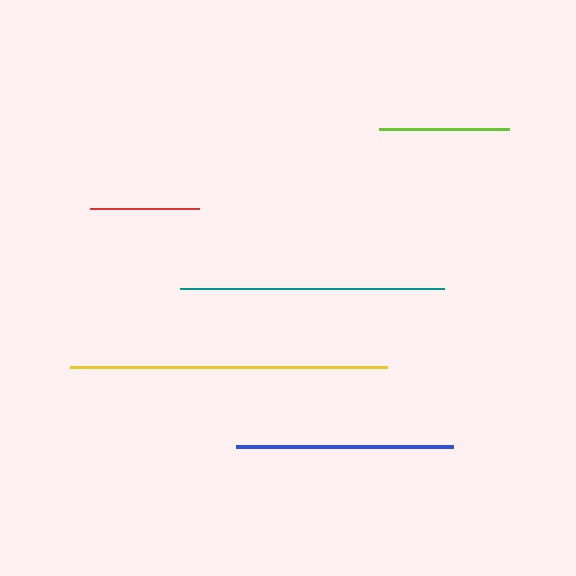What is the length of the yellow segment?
The yellow segment is approximately 317 pixels long.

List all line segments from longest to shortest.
From longest to shortest: yellow, teal, blue, lime, red.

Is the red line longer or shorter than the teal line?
The teal line is longer than the red line.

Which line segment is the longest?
The yellow line is the longest at approximately 317 pixels.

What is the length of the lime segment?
The lime segment is approximately 131 pixels long.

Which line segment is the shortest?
The red line is the shortest at approximately 109 pixels.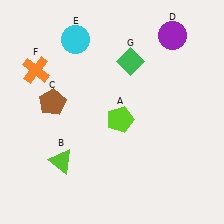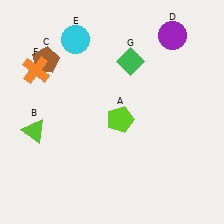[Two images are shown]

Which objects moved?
The objects that moved are: the lime triangle (B), the brown pentagon (C).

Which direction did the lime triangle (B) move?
The lime triangle (B) moved up.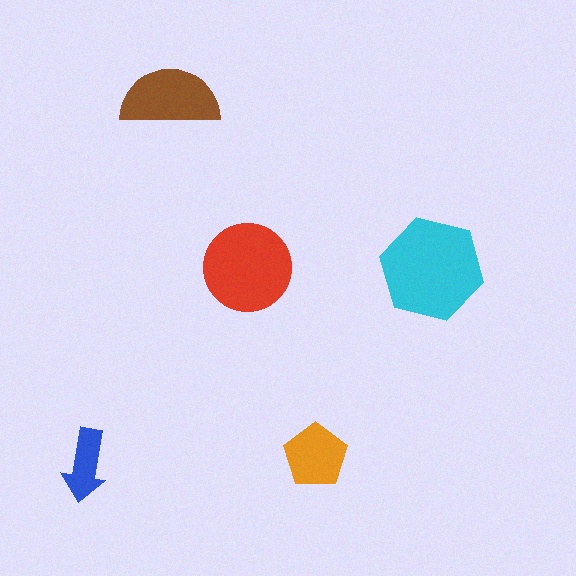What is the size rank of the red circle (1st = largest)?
2nd.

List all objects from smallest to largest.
The blue arrow, the orange pentagon, the brown semicircle, the red circle, the cyan hexagon.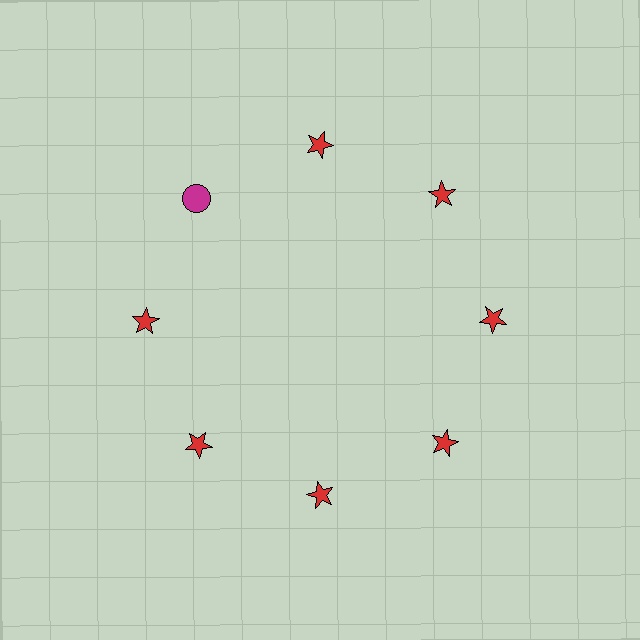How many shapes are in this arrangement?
There are 8 shapes arranged in a ring pattern.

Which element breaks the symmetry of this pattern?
The magenta circle at roughly the 10 o'clock position breaks the symmetry. All other shapes are red stars.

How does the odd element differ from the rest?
It differs in both color (magenta instead of red) and shape (circle instead of star).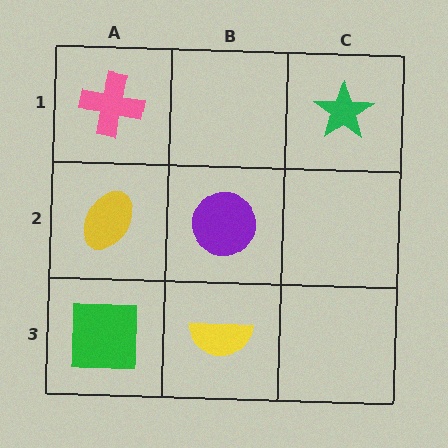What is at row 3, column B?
A yellow semicircle.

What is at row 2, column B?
A purple circle.